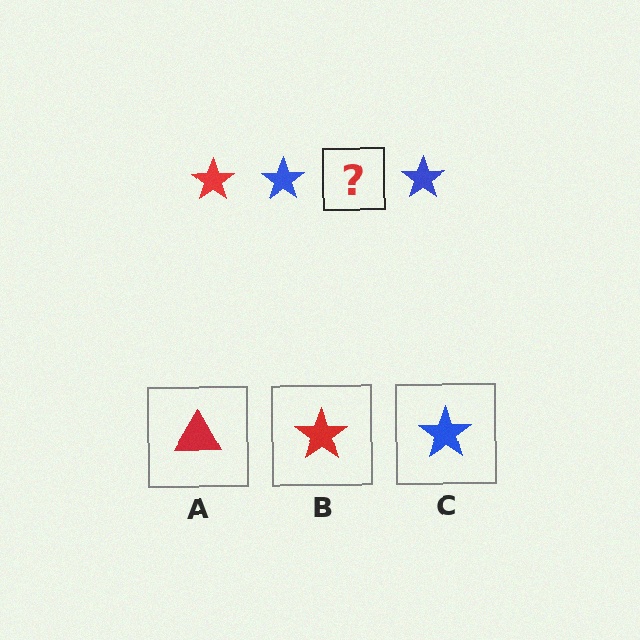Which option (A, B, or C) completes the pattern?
B.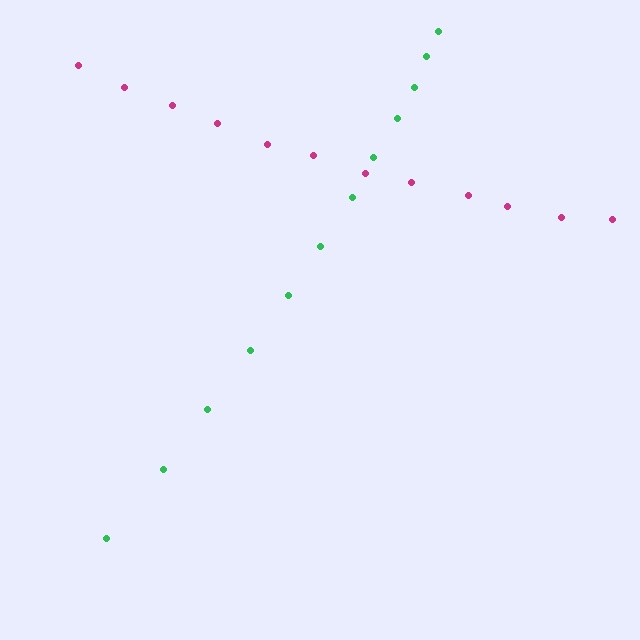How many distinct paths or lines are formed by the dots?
There are 2 distinct paths.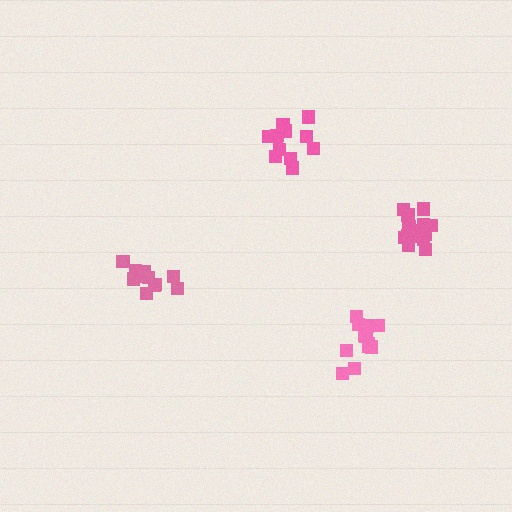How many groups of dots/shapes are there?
There are 4 groups.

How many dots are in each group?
Group 1: 11 dots, Group 2: 15 dots, Group 3: 12 dots, Group 4: 12 dots (50 total).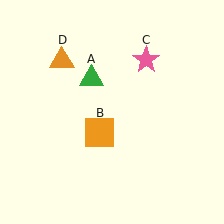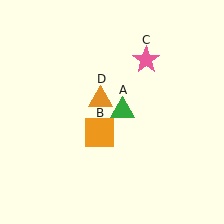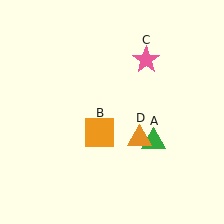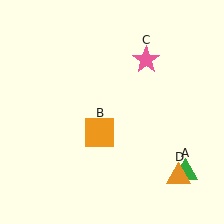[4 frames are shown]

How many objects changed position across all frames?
2 objects changed position: green triangle (object A), orange triangle (object D).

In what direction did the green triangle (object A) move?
The green triangle (object A) moved down and to the right.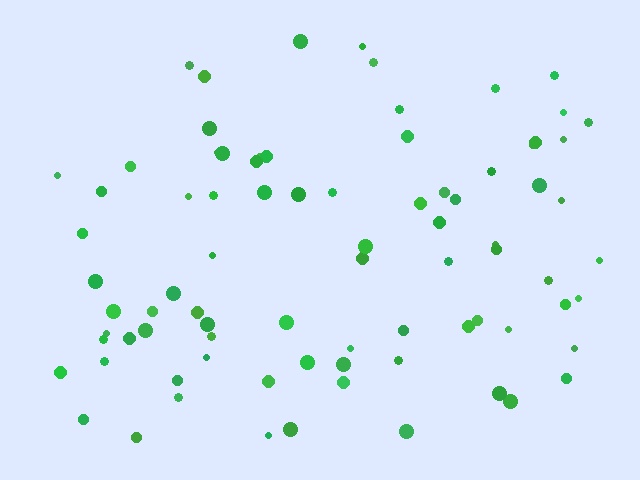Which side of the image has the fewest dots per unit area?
The top.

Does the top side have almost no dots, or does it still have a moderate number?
Still a moderate number, just noticeably fewer than the bottom.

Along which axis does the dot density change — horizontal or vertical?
Vertical.